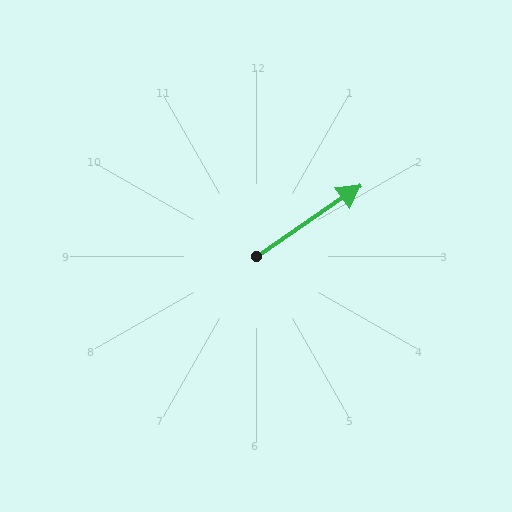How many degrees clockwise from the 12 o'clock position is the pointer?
Approximately 56 degrees.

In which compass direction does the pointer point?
Northeast.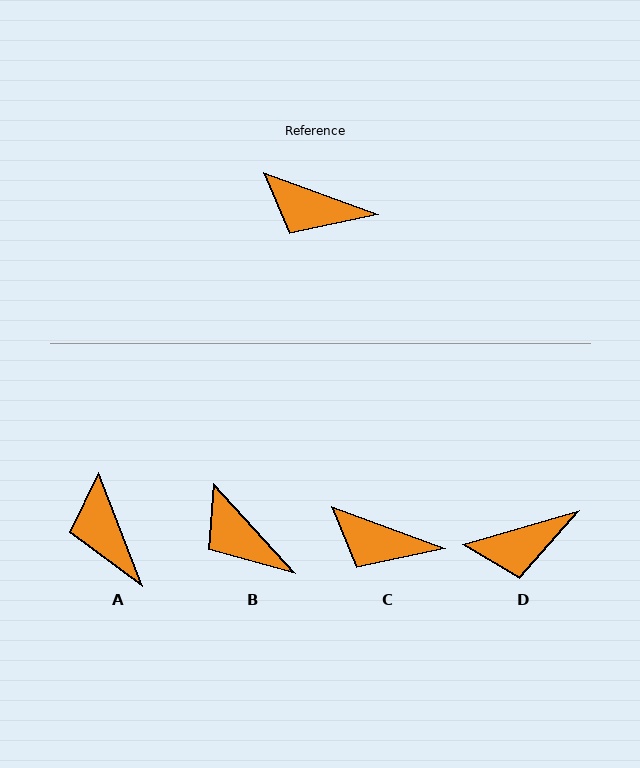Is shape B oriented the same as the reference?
No, it is off by about 27 degrees.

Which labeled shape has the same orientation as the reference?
C.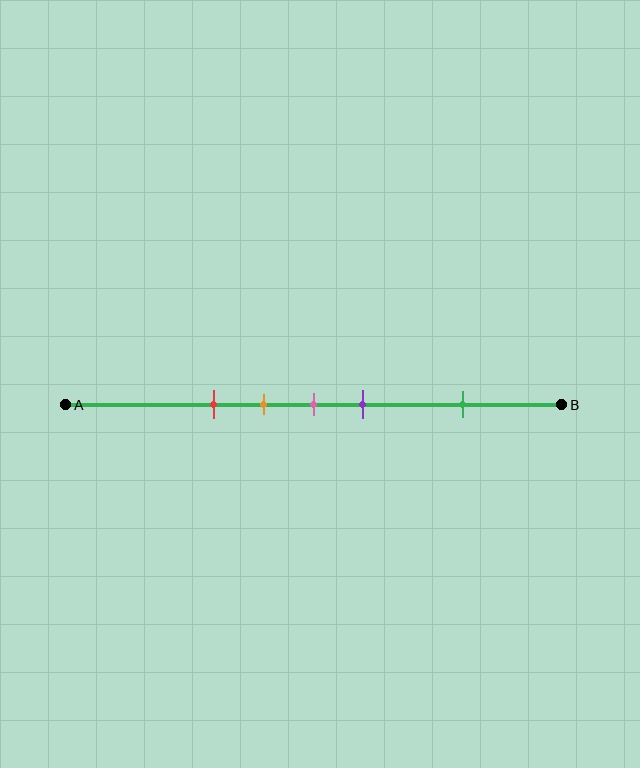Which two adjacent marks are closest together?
The orange and pink marks are the closest adjacent pair.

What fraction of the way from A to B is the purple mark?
The purple mark is approximately 60% (0.6) of the way from A to B.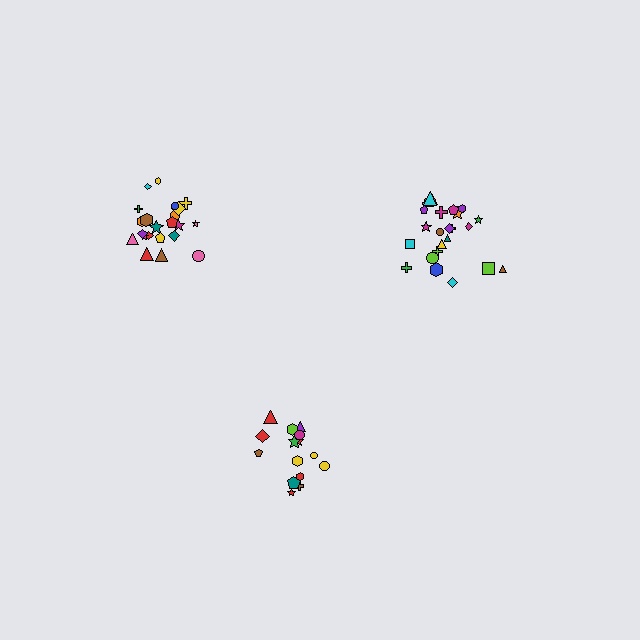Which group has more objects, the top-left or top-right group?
The top-right group.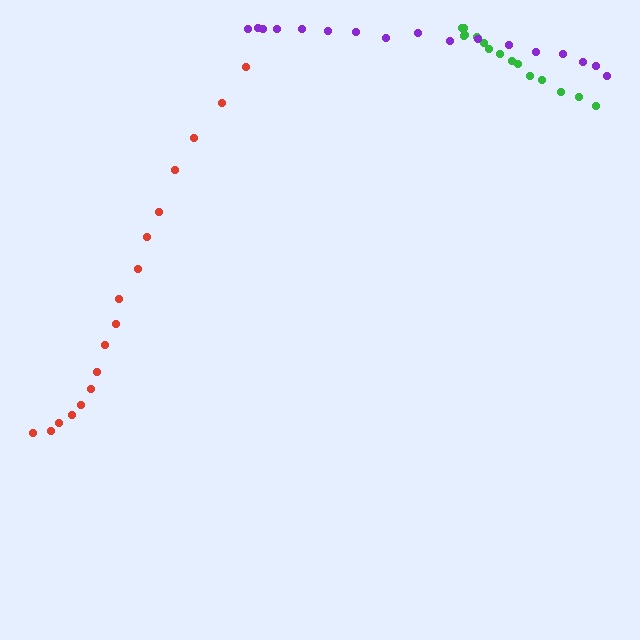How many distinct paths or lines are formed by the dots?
There are 3 distinct paths.